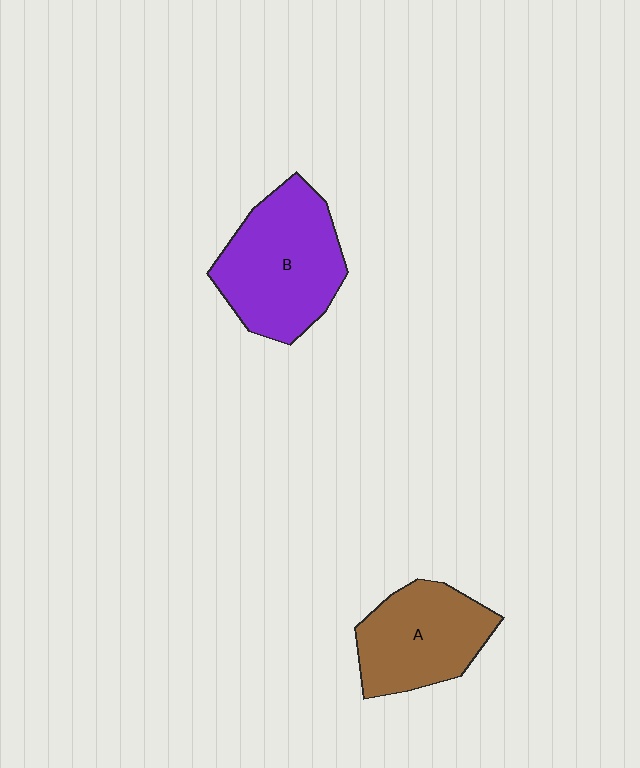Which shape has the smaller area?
Shape A (brown).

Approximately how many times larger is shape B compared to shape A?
Approximately 1.3 times.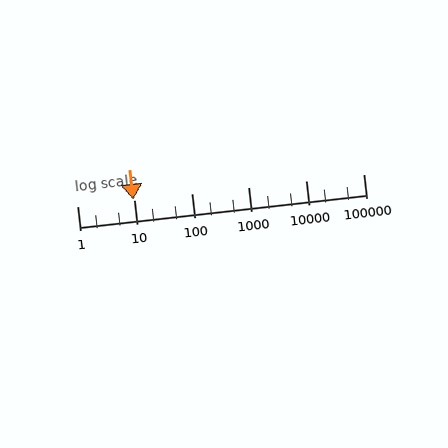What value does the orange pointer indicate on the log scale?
The pointer indicates approximately 9.6.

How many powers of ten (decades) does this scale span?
The scale spans 5 decades, from 1 to 100000.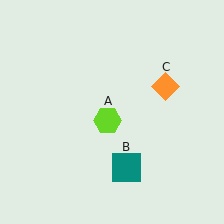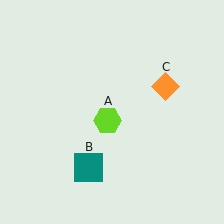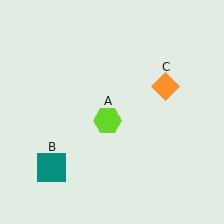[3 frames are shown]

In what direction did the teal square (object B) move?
The teal square (object B) moved left.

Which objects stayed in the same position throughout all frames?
Lime hexagon (object A) and orange diamond (object C) remained stationary.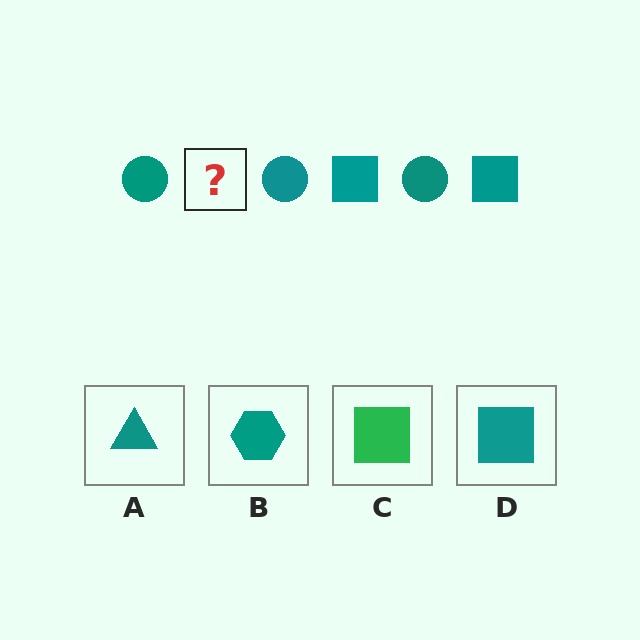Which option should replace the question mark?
Option D.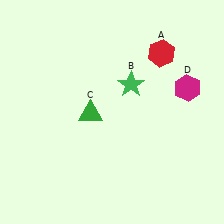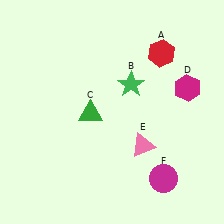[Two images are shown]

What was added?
A pink triangle (E), a magenta circle (F) were added in Image 2.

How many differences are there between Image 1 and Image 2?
There are 2 differences between the two images.